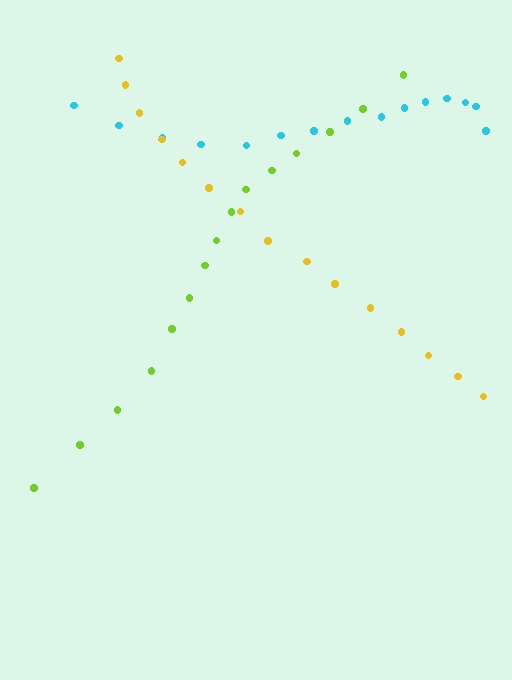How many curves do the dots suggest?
There are 3 distinct paths.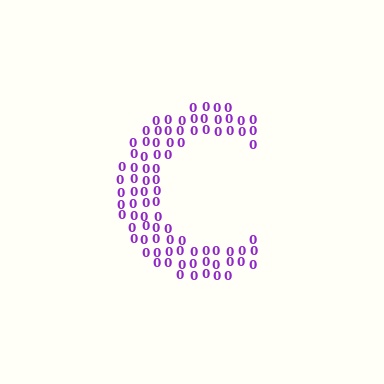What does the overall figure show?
The overall figure shows the letter C.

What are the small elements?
The small elements are digit 0's.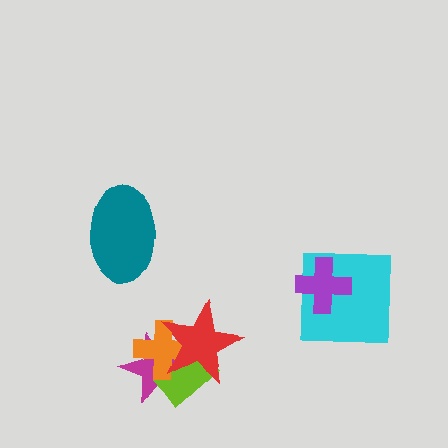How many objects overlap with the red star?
3 objects overlap with the red star.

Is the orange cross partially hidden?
Yes, it is partially covered by another shape.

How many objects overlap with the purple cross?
1 object overlaps with the purple cross.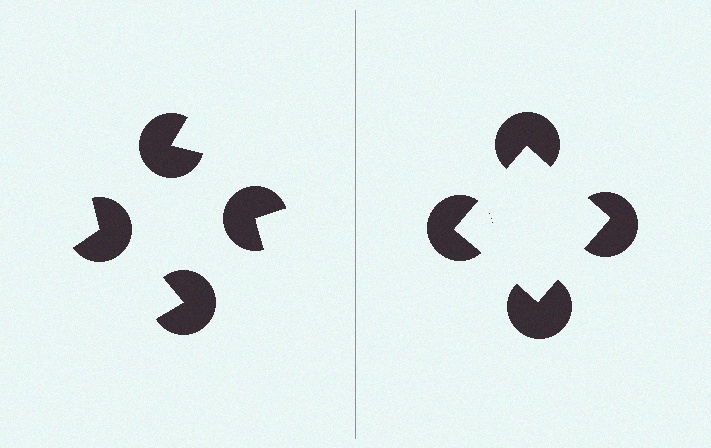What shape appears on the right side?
An illusory square.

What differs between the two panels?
The pac-man discs are positioned identically on both sides; only the wedge orientations differ. On the right they align to a square; on the left they are misaligned.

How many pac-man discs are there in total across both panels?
8 — 4 on each side.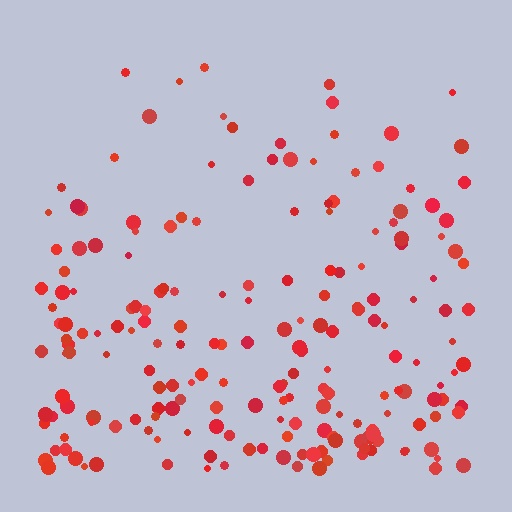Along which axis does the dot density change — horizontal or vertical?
Vertical.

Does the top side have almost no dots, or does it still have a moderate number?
Still a moderate number, just noticeably fewer than the bottom.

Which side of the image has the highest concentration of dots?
The bottom.